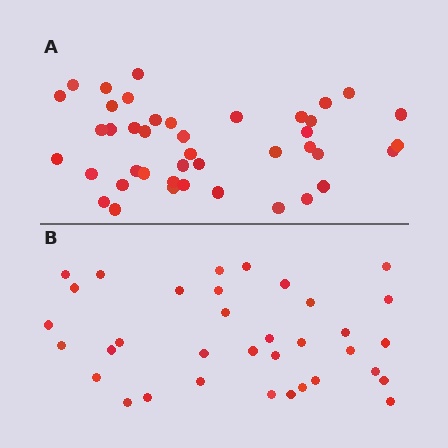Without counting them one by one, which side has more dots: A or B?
Region A (the top region) has more dots.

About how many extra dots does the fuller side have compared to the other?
Region A has roughly 8 or so more dots than region B.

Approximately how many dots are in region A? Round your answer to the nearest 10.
About 40 dots. (The exact count is 42, which rounds to 40.)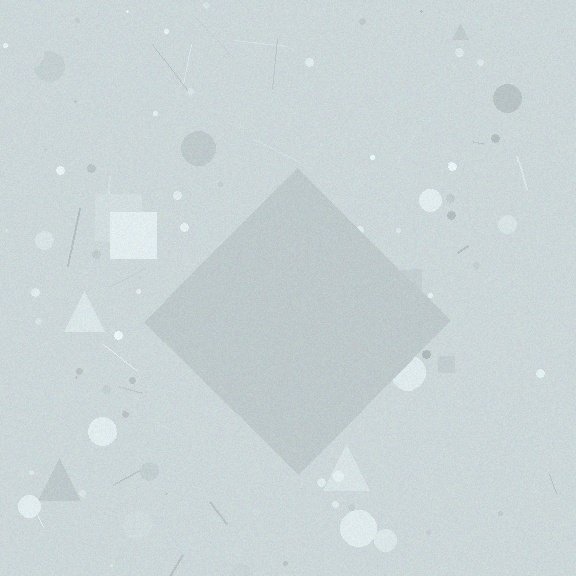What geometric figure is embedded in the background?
A diamond is embedded in the background.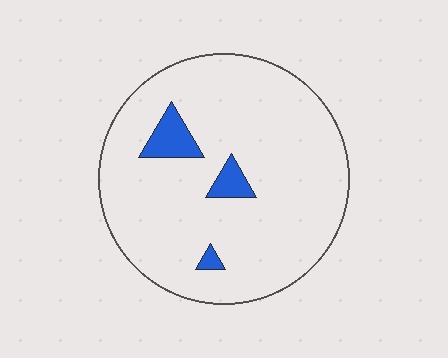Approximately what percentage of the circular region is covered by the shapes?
Approximately 5%.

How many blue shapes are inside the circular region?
3.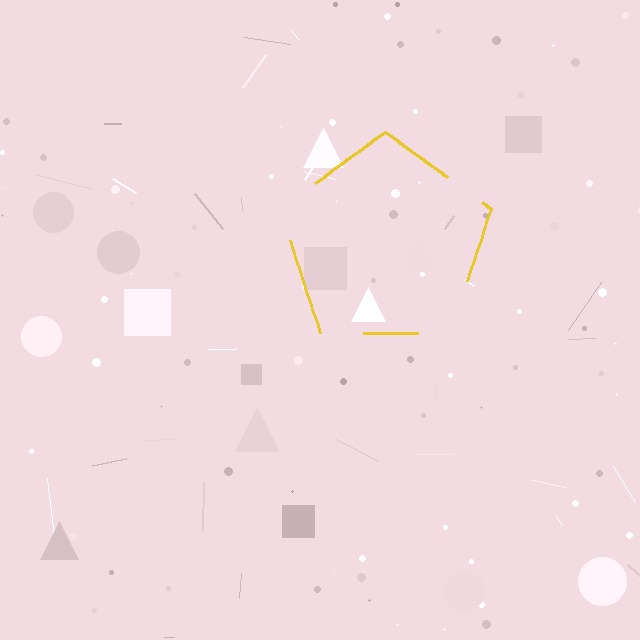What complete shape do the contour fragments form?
The contour fragments form a pentagon.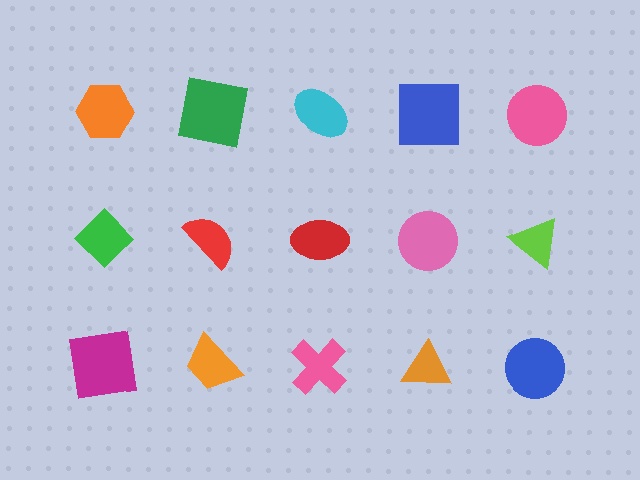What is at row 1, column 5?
A pink circle.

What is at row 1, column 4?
A blue square.